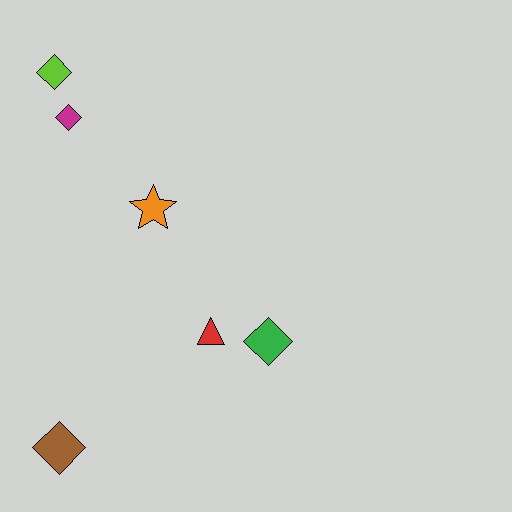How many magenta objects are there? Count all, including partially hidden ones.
There is 1 magenta object.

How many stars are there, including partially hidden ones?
There is 1 star.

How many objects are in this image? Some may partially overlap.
There are 6 objects.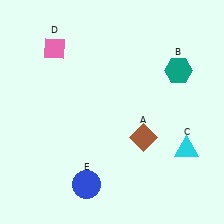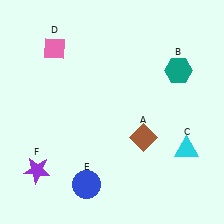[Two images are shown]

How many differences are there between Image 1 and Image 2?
There is 1 difference between the two images.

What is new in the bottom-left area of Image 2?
A purple star (F) was added in the bottom-left area of Image 2.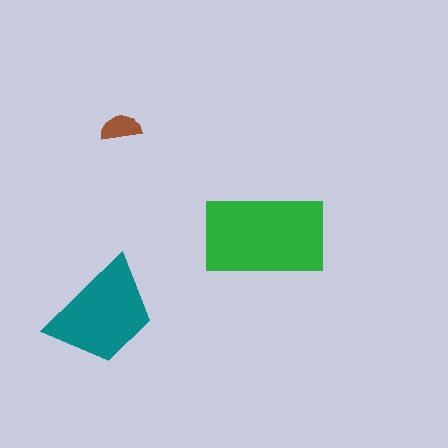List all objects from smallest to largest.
The brown semicircle, the teal trapezoid, the green rectangle.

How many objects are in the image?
There are 3 objects in the image.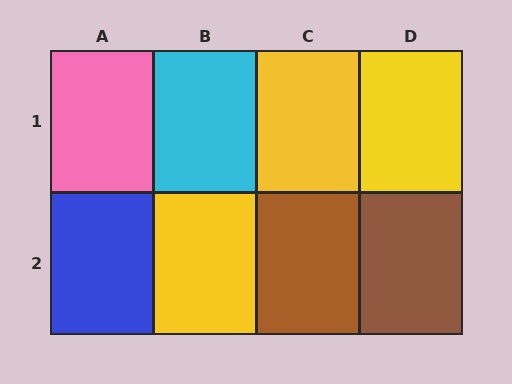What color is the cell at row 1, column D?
Yellow.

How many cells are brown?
2 cells are brown.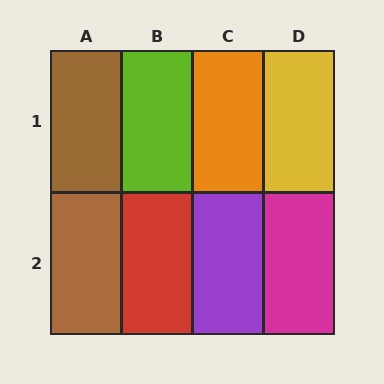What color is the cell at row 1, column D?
Yellow.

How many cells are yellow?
1 cell is yellow.